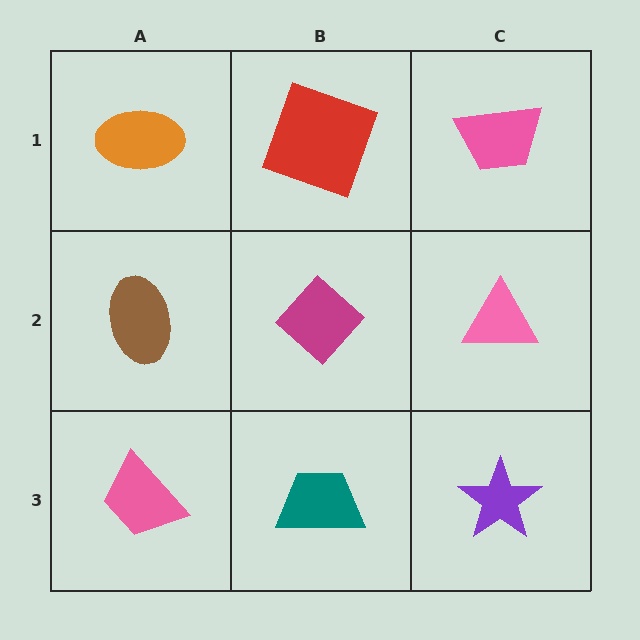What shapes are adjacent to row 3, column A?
A brown ellipse (row 2, column A), a teal trapezoid (row 3, column B).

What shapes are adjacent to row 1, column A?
A brown ellipse (row 2, column A), a red square (row 1, column B).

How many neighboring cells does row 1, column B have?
3.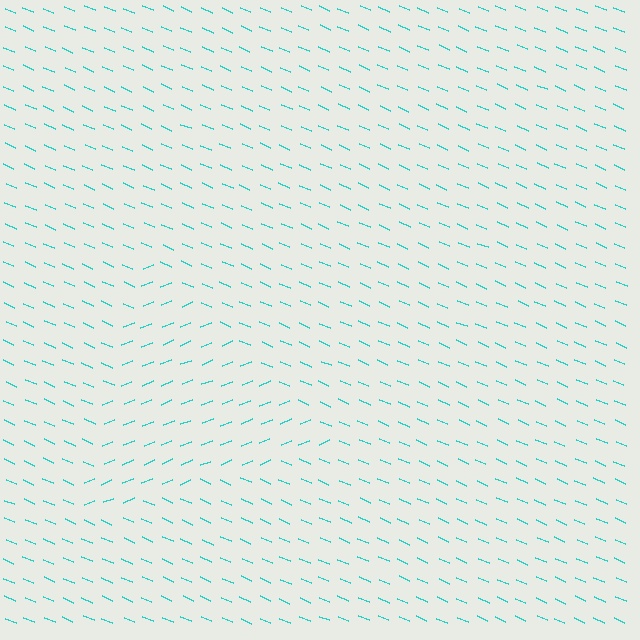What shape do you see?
I see a triangle.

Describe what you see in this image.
The image is filled with small cyan line segments. A triangle region in the image has lines oriented differently from the surrounding lines, creating a visible texture boundary.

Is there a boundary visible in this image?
Yes, there is a texture boundary formed by a change in line orientation.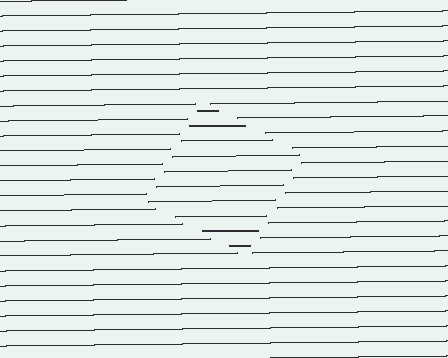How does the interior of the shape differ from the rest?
The interior of the shape contains the same grating, shifted by half a period — the contour is defined by the phase discontinuity where line-ends from the inner and outer gratings abut.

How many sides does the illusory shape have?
4 sides — the line-ends trace a square.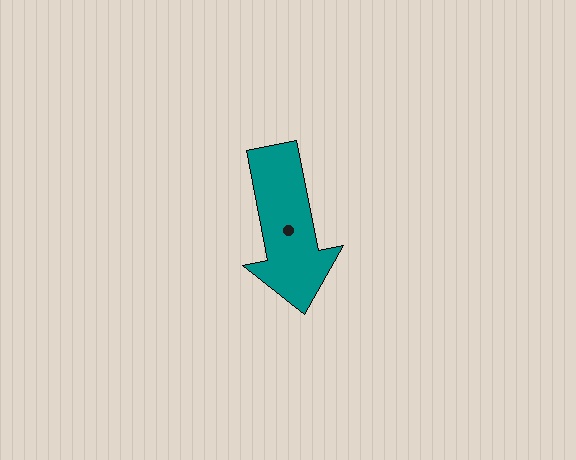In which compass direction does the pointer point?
South.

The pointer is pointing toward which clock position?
Roughly 6 o'clock.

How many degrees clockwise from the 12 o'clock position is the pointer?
Approximately 169 degrees.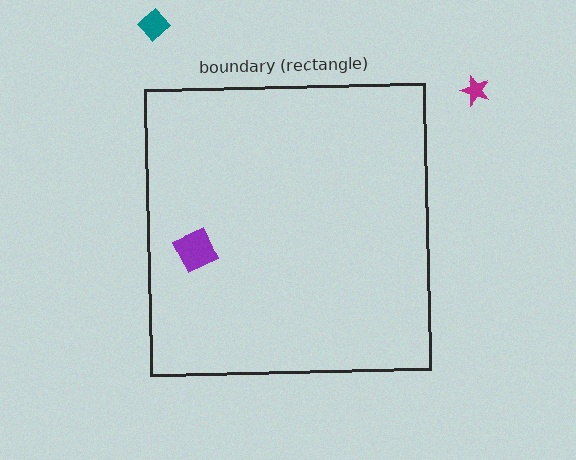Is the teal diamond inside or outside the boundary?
Outside.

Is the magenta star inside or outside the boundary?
Outside.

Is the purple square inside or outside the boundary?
Inside.